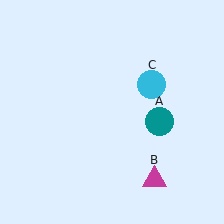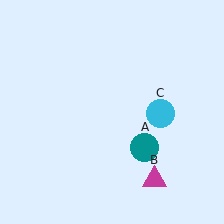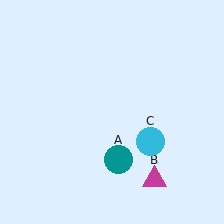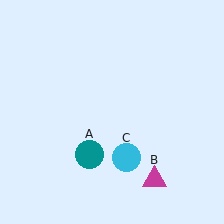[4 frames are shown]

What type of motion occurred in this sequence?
The teal circle (object A), cyan circle (object C) rotated clockwise around the center of the scene.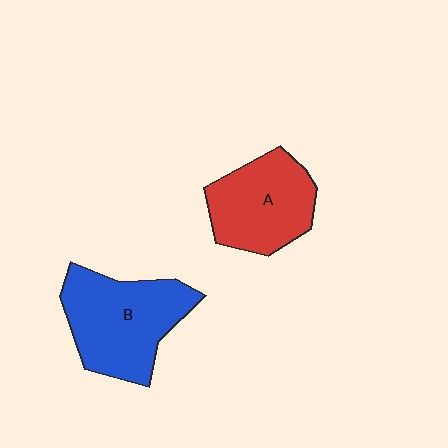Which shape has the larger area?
Shape B (blue).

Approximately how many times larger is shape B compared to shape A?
Approximately 1.2 times.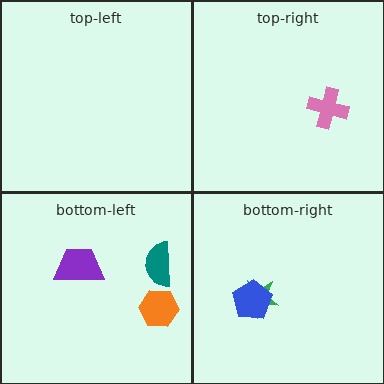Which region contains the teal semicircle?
The bottom-left region.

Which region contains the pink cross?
The top-right region.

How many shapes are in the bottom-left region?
3.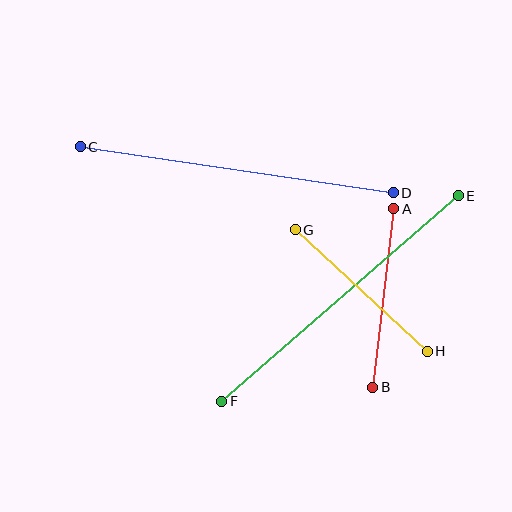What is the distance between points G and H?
The distance is approximately 179 pixels.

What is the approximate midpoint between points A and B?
The midpoint is at approximately (383, 298) pixels.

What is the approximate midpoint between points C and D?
The midpoint is at approximately (237, 170) pixels.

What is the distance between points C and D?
The distance is approximately 317 pixels.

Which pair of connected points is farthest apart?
Points C and D are farthest apart.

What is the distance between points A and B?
The distance is approximately 180 pixels.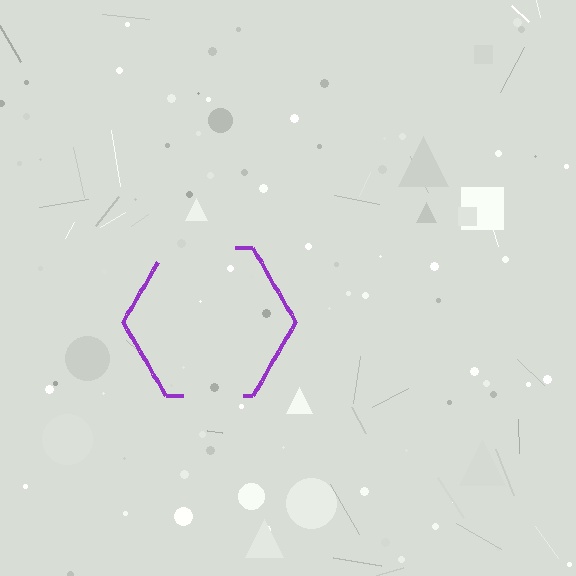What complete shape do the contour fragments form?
The contour fragments form a hexagon.